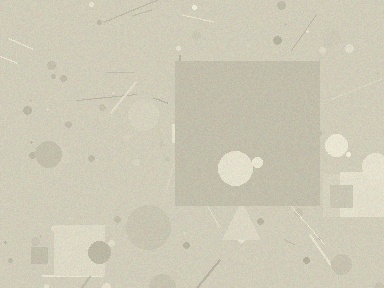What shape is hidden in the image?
A square is hidden in the image.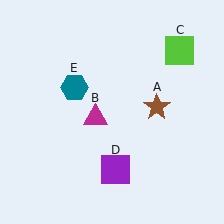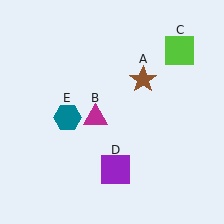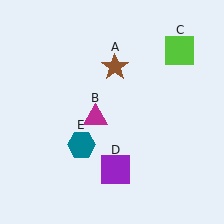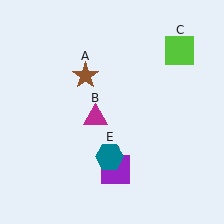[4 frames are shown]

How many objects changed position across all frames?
2 objects changed position: brown star (object A), teal hexagon (object E).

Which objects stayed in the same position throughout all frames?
Magenta triangle (object B) and lime square (object C) and purple square (object D) remained stationary.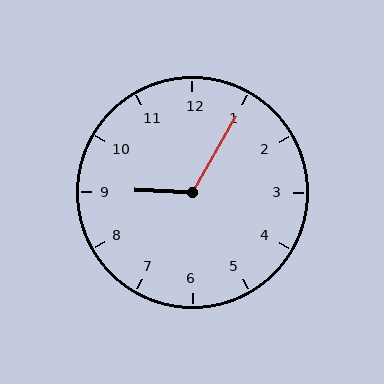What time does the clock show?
9:05.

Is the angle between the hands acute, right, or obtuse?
It is obtuse.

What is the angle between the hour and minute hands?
Approximately 118 degrees.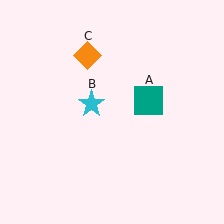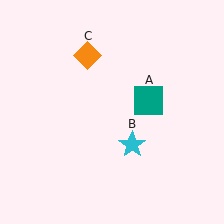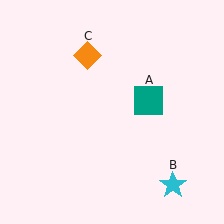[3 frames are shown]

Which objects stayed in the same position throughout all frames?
Teal square (object A) and orange diamond (object C) remained stationary.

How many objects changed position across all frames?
1 object changed position: cyan star (object B).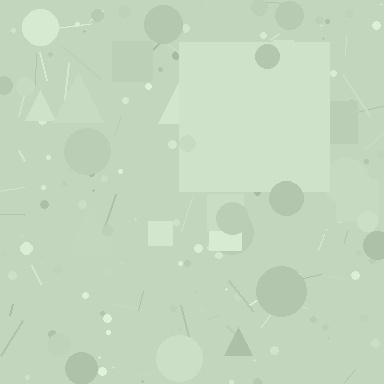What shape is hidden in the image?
A square is hidden in the image.